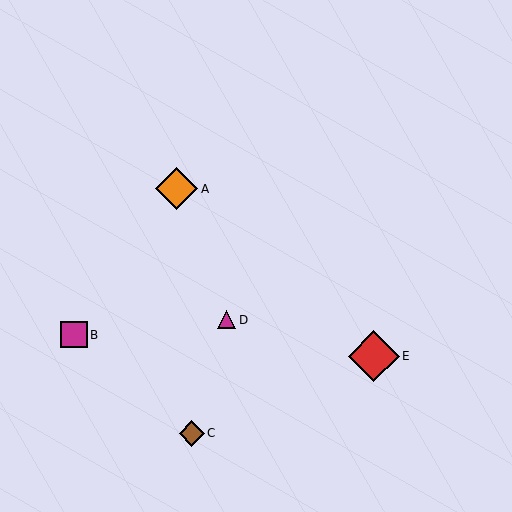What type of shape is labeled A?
Shape A is an orange diamond.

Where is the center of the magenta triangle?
The center of the magenta triangle is at (227, 320).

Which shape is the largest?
The red diamond (labeled E) is the largest.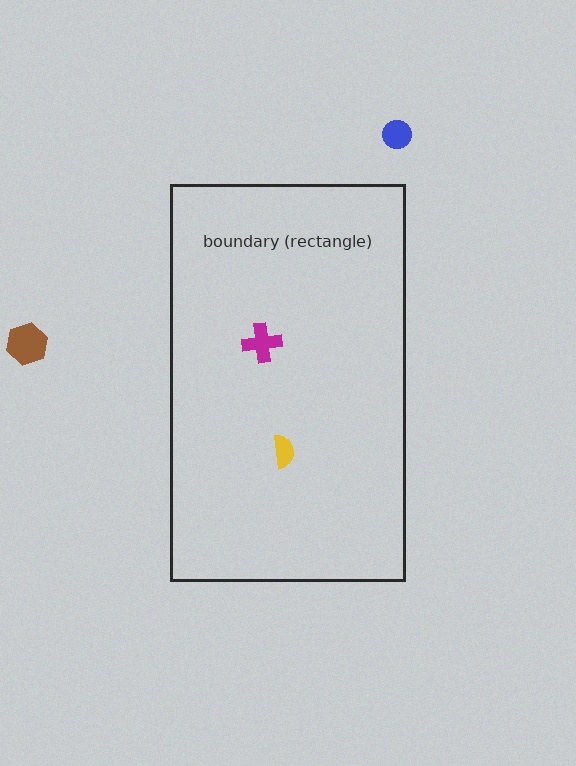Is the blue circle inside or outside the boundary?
Outside.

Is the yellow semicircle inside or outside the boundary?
Inside.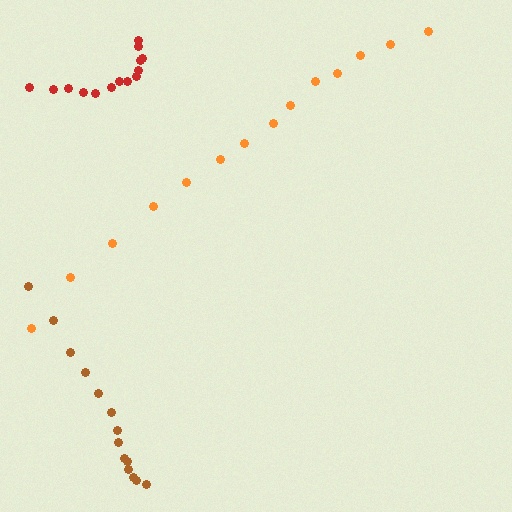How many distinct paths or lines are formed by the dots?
There are 3 distinct paths.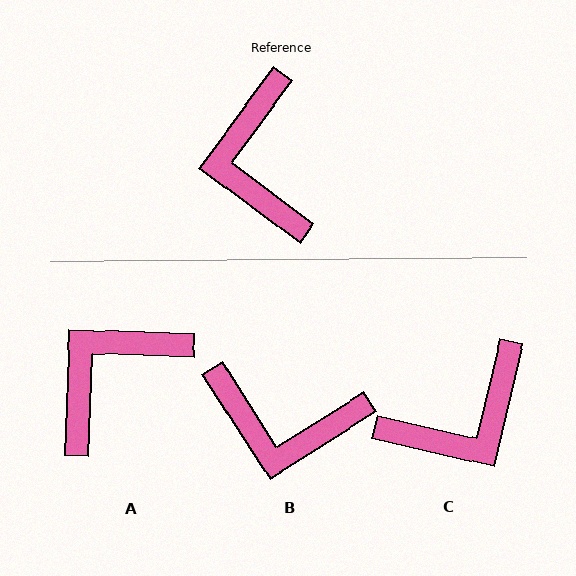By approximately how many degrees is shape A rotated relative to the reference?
Approximately 55 degrees clockwise.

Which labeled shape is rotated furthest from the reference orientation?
C, about 114 degrees away.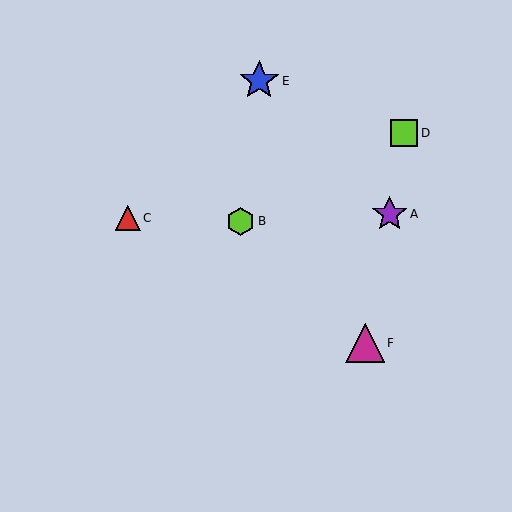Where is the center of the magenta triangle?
The center of the magenta triangle is at (365, 343).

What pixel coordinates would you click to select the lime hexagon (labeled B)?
Click at (241, 221) to select the lime hexagon B.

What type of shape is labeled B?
Shape B is a lime hexagon.